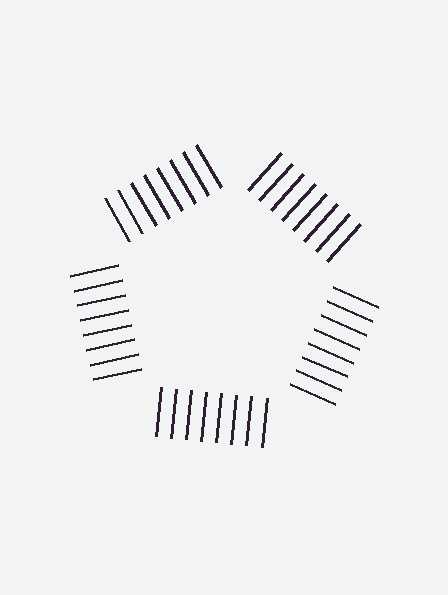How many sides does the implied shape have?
5 sides — the line-ends trace a pentagon.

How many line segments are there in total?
40 — 8 along each of the 5 edges.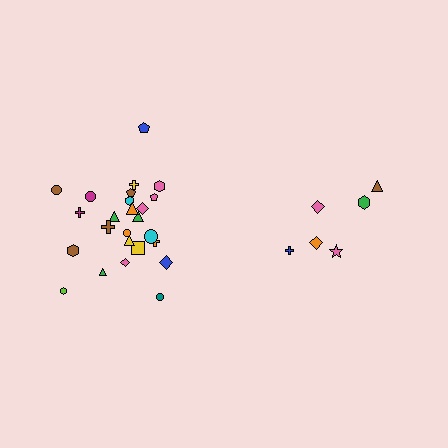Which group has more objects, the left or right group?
The left group.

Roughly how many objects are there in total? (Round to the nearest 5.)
Roughly 30 objects in total.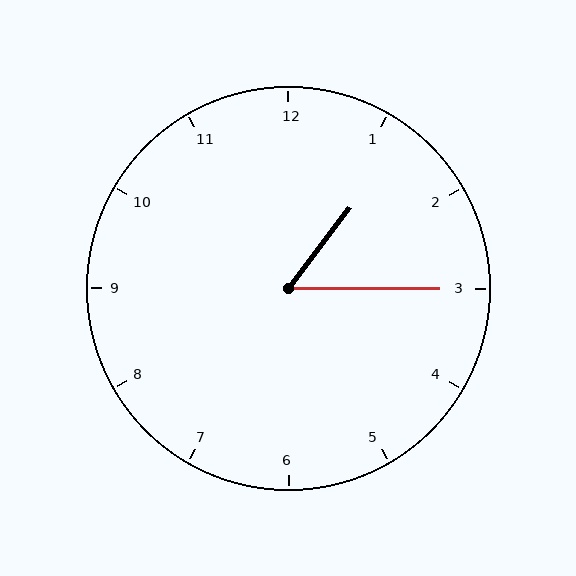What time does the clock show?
1:15.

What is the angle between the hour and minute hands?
Approximately 52 degrees.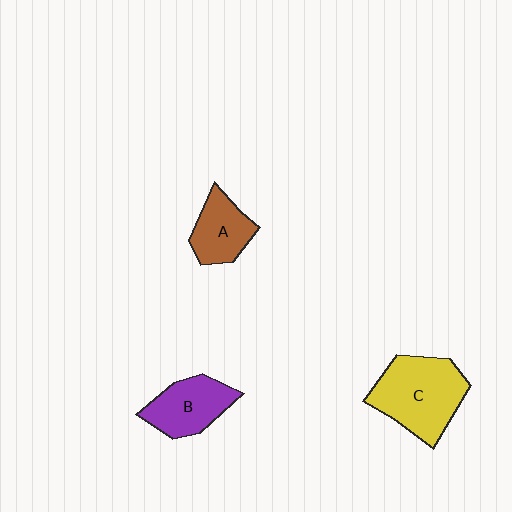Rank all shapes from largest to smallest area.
From largest to smallest: C (yellow), B (purple), A (brown).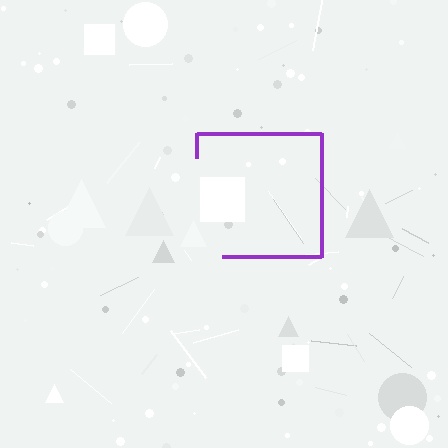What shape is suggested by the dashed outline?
The dashed outline suggests a square.